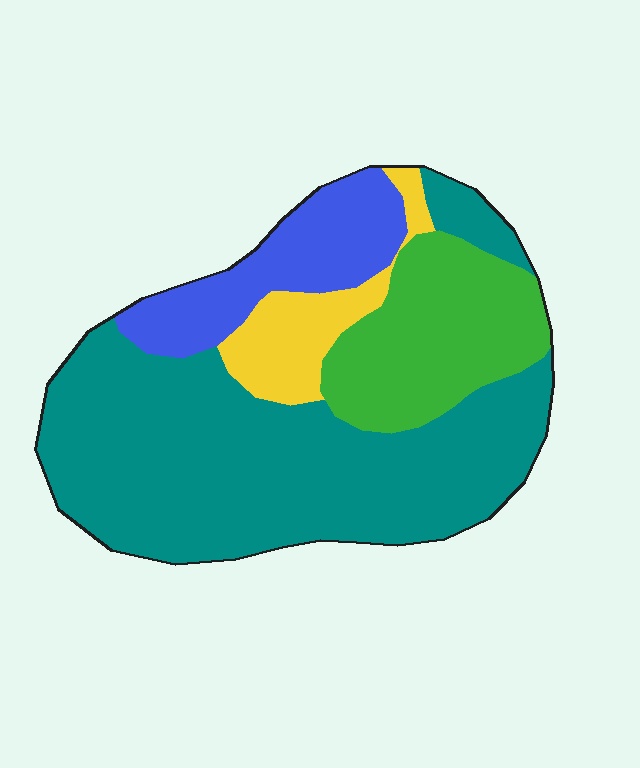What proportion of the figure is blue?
Blue covers roughly 15% of the figure.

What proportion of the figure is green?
Green covers 20% of the figure.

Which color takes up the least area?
Yellow, at roughly 10%.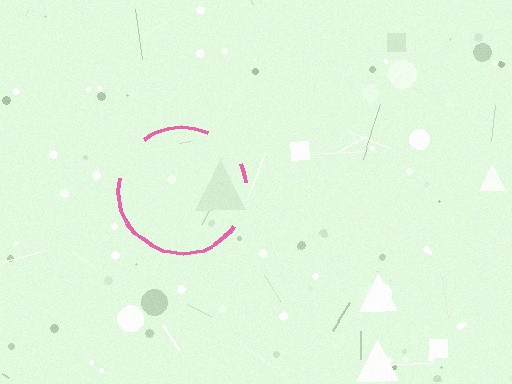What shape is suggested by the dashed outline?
The dashed outline suggests a circle.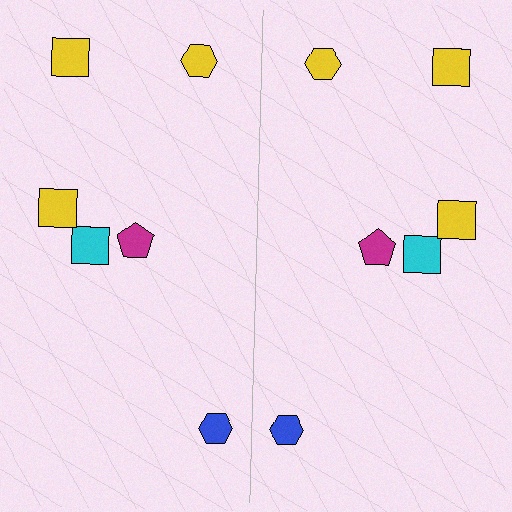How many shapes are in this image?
There are 12 shapes in this image.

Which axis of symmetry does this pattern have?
The pattern has a vertical axis of symmetry running through the center of the image.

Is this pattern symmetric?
Yes, this pattern has bilateral (reflection) symmetry.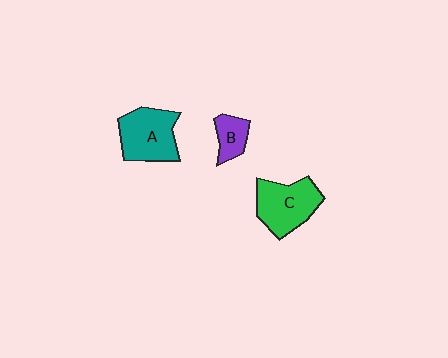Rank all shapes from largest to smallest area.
From largest to smallest: A (teal), C (green), B (purple).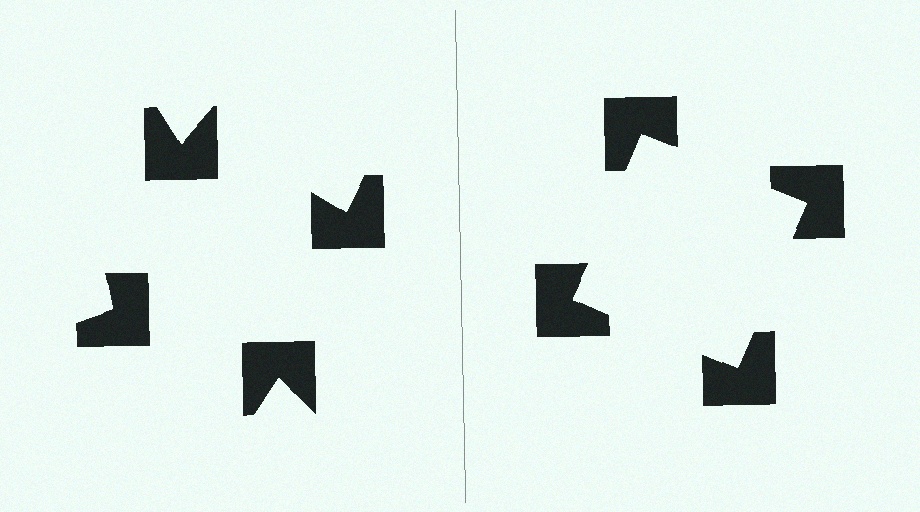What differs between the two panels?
The notched squares are positioned identically on both sides; only the wedge orientations differ. On the right they align to a square; on the left they are misaligned.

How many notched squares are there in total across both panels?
8 — 4 on each side.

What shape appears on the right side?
An illusory square.